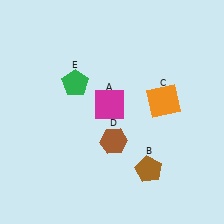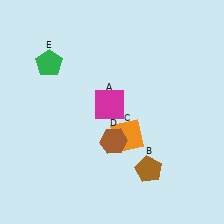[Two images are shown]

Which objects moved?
The objects that moved are: the orange square (C), the green pentagon (E).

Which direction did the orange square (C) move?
The orange square (C) moved left.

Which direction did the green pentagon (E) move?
The green pentagon (E) moved left.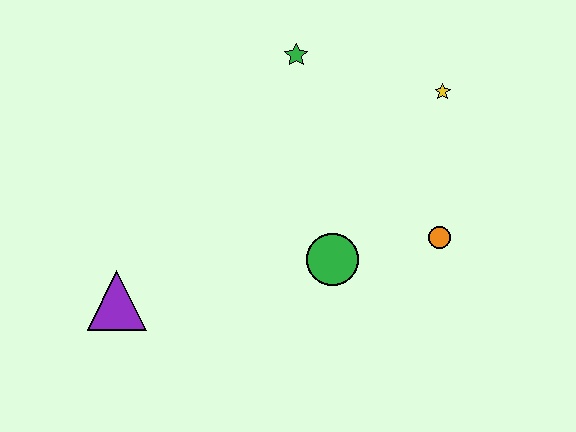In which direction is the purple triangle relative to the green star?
The purple triangle is below the green star.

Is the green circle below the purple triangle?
No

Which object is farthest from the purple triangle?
The yellow star is farthest from the purple triangle.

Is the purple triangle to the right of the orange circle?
No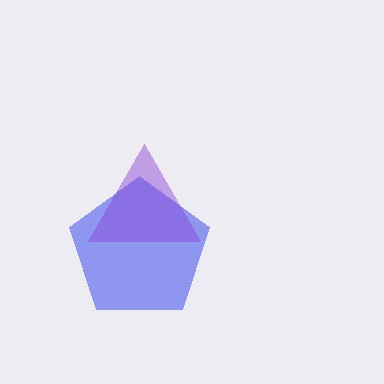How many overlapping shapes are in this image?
There are 2 overlapping shapes in the image.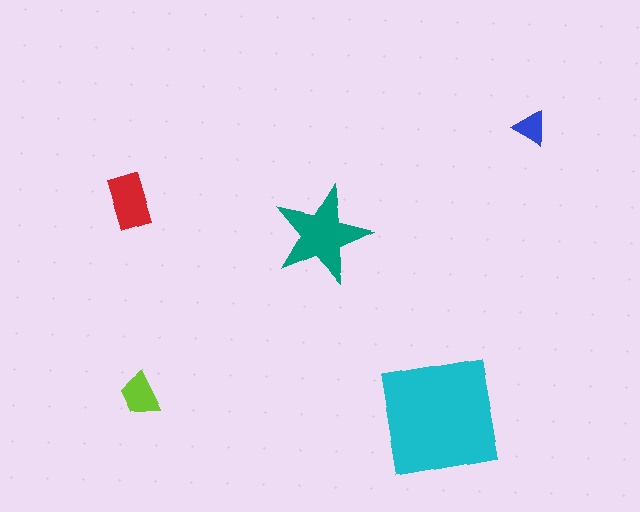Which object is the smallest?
The blue triangle.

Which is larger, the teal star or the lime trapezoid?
The teal star.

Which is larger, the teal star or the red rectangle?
The teal star.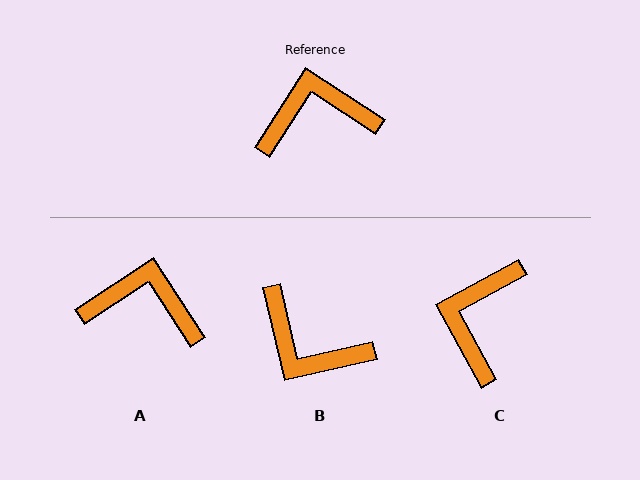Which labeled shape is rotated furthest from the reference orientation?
B, about 136 degrees away.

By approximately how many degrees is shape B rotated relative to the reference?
Approximately 136 degrees counter-clockwise.